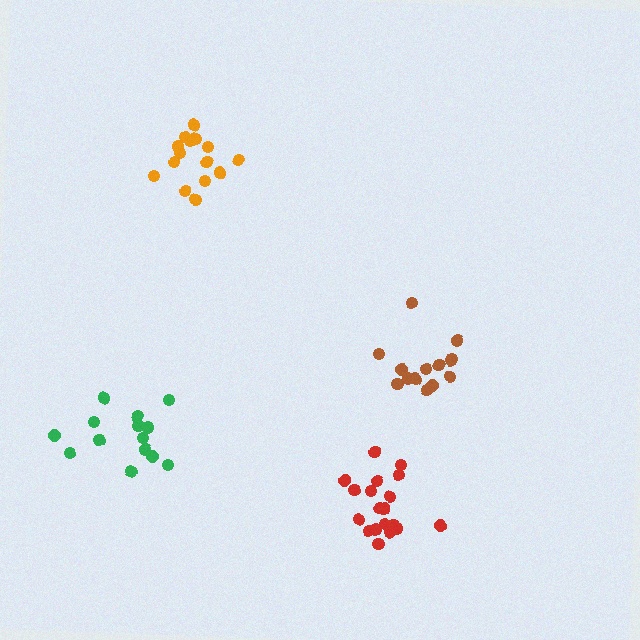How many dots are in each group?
Group 1: 20 dots, Group 2: 15 dots, Group 3: 15 dots, Group 4: 14 dots (64 total).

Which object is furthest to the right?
The brown cluster is rightmost.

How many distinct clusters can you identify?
There are 4 distinct clusters.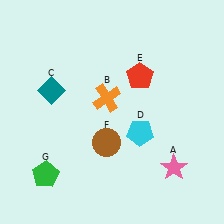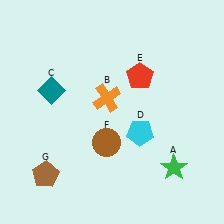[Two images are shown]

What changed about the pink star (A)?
In Image 1, A is pink. In Image 2, it changed to green.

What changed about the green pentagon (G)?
In Image 1, G is green. In Image 2, it changed to brown.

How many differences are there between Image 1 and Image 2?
There are 2 differences between the two images.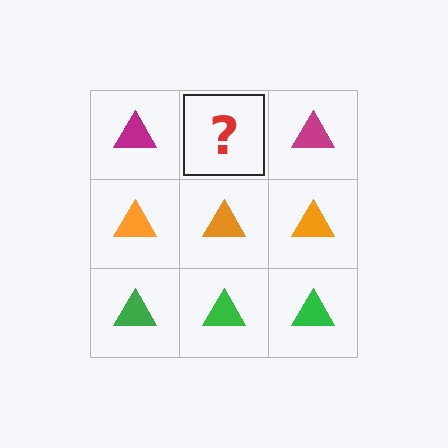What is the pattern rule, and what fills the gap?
The rule is that each row has a consistent color. The gap should be filled with a magenta triangle.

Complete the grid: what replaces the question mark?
The question mark should be replaced with a magenta triangle.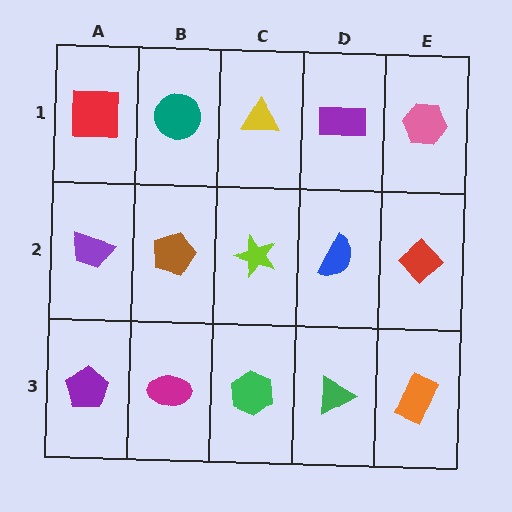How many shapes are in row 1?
5 shapes.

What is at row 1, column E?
A pink hexagon.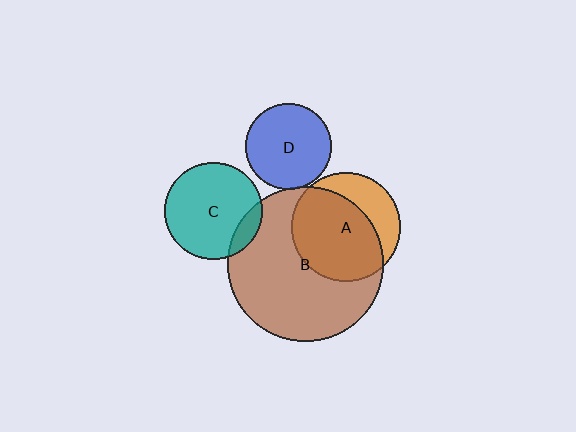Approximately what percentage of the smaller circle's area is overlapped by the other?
Approximately 5%.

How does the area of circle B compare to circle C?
Approximately 2.6 times.